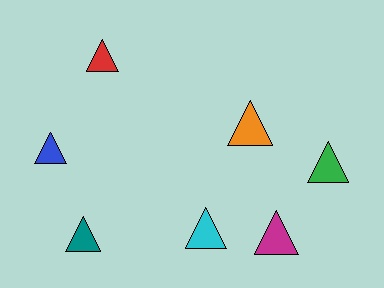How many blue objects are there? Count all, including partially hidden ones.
There is 1 blue object.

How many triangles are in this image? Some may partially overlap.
There are 7 triangles.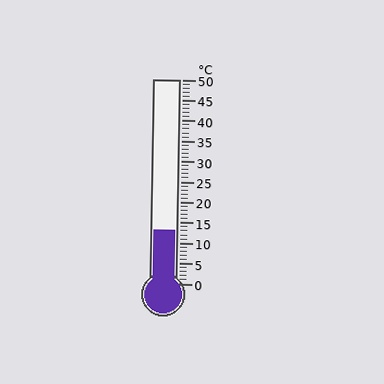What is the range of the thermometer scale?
The thermometer scale ranges from 0°C to 50°C.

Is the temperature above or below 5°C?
The temperature is above 5°C.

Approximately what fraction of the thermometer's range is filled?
The thermometer is filled to approximately 25% of its range.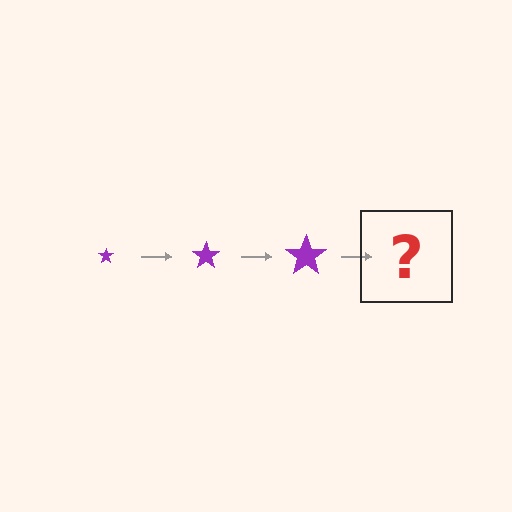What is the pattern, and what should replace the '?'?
The pattern is that the star gets progressively larger each step. The '?' should be a purple star, larger than the previous one.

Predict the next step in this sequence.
The next step is a purple star, larger than the previous one.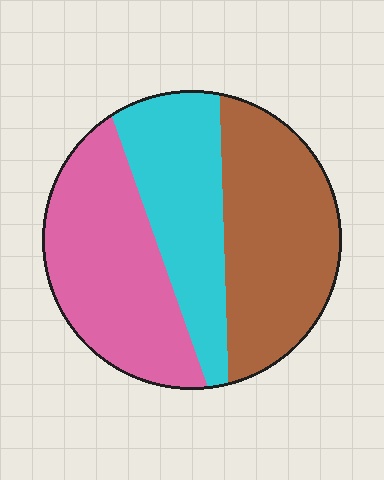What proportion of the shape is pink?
Pink takes up about three eighths (3/8) of the shape.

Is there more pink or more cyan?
Pink.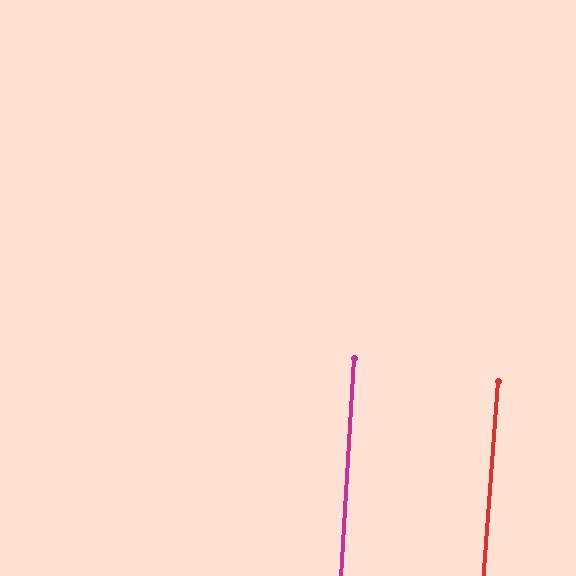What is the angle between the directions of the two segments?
Approximately 1 degree.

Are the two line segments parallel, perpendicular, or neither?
Parallel — their directions differ by only 0.9°.